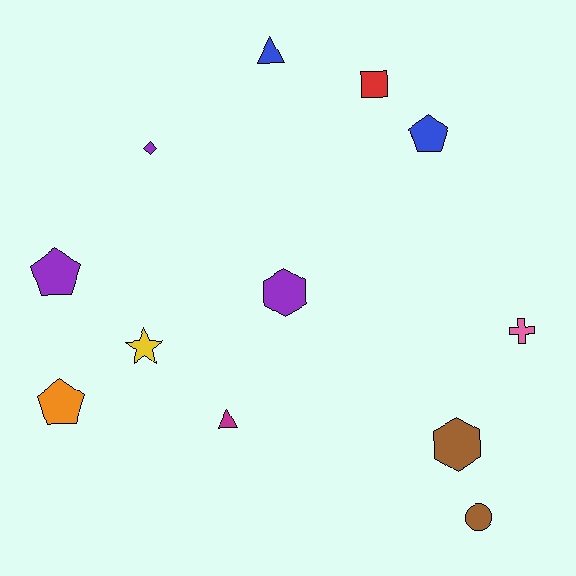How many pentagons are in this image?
There are 3 pentagons.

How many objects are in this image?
There are 12 objects.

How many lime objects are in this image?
There are no lime objects.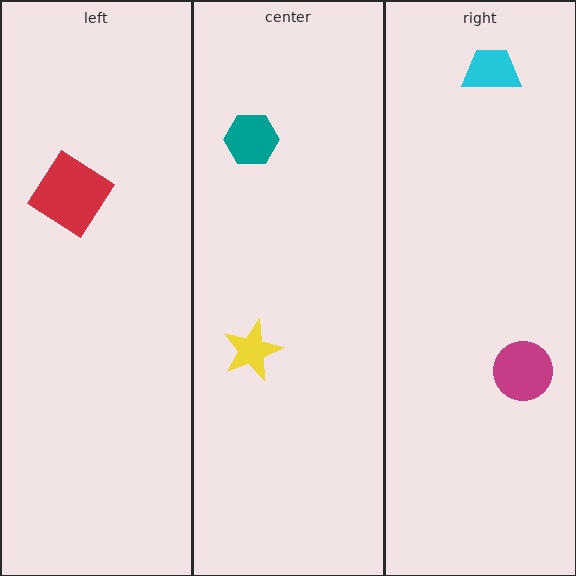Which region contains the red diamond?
The left region.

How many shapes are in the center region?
2.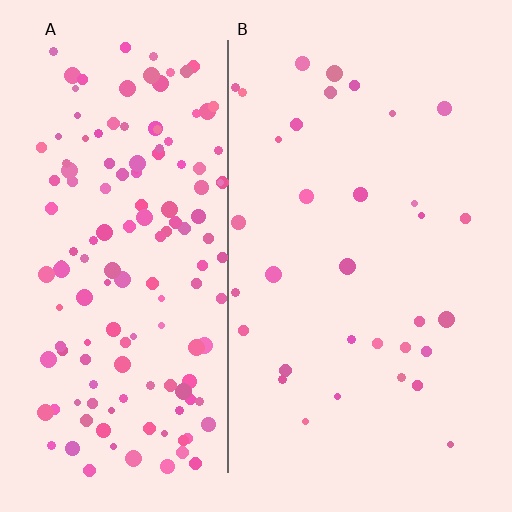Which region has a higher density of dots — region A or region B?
A (the left).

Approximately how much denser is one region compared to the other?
Approximately 4.7× — region A over region B.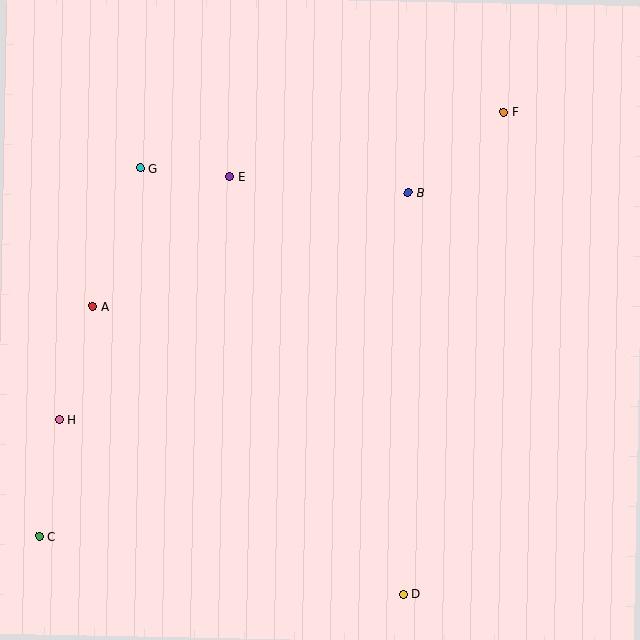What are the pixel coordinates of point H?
Point H is at (59, 420).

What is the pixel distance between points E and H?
The distance between E and H is 297 pixels.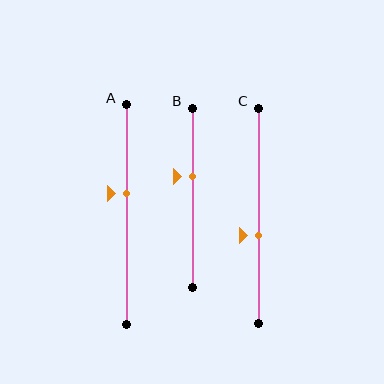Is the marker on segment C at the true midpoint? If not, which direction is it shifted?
No, the marker on segment C is shifted downward by about 9% of the segment length.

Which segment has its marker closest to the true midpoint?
Segment C has its marker closest to the true midpoint.